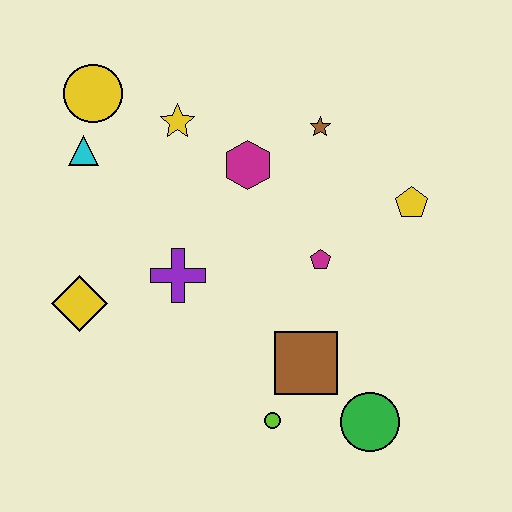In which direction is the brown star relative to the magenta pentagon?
The brown star is above the magenta pentagon.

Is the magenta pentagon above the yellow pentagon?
No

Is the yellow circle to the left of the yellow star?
Yes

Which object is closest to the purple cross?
The yellow diamond is closest to the purple cross.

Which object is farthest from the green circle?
The yellow circle is farthest from the green circle.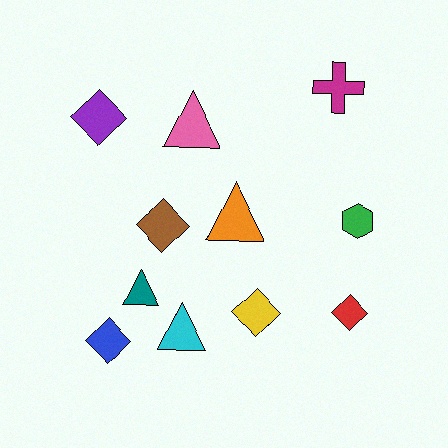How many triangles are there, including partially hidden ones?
There are 4 triangles.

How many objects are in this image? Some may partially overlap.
There are 11 objects.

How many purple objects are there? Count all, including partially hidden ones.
There is 1 purple object.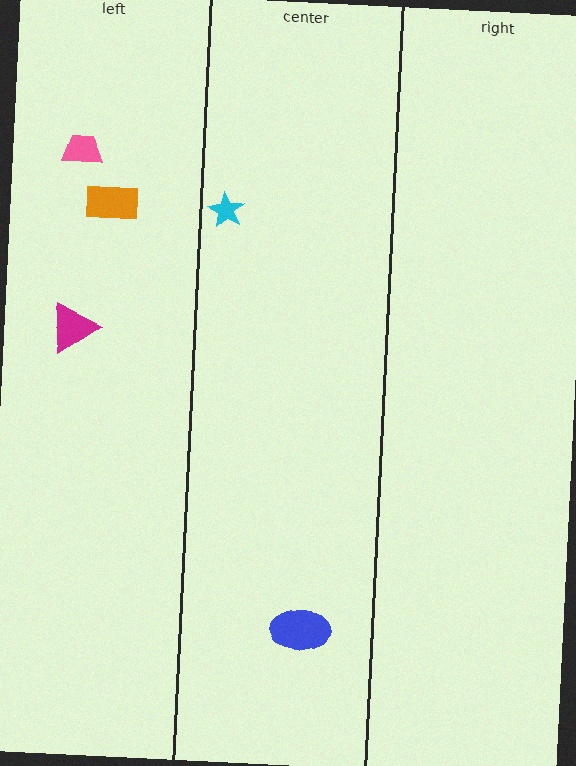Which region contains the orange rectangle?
The left region.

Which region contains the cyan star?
The center region.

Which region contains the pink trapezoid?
The left region.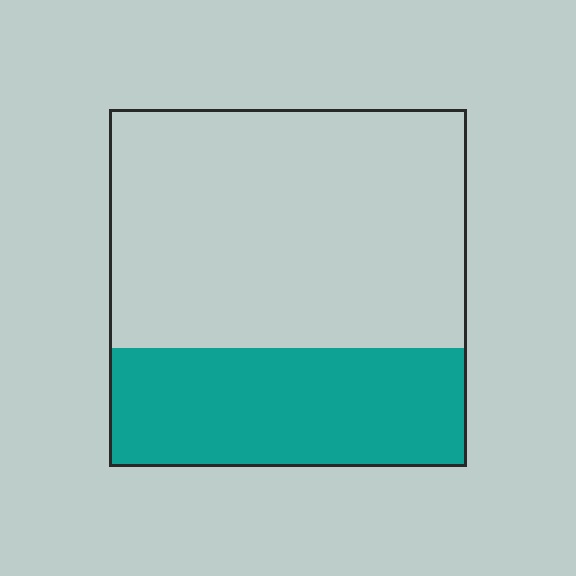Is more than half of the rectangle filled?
No.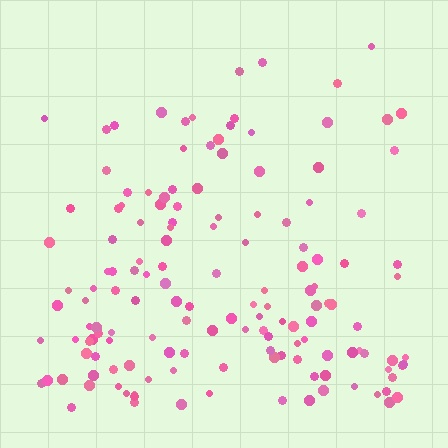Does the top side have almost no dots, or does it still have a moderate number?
Still a moderate number, just noticeably fewer than the bottom.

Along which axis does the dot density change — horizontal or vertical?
Vertical.